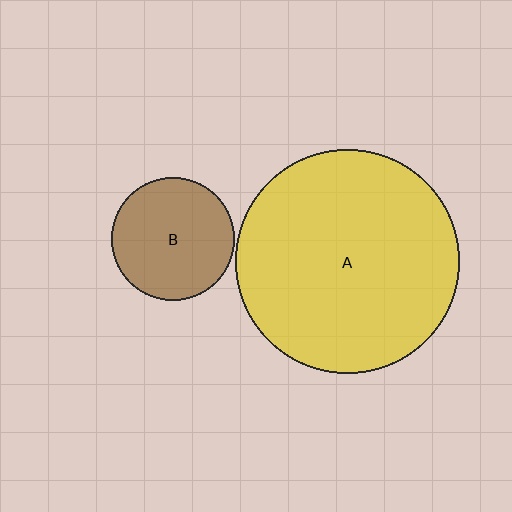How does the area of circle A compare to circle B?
Approximately 3.3 times.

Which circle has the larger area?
Circle A (yellow).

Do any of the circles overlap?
No, none of the circles overlap.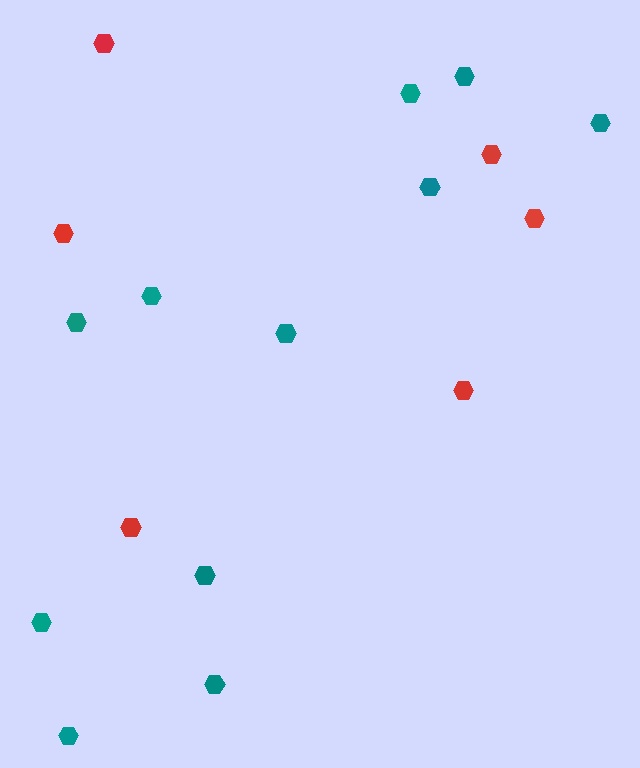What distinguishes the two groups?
There are 2 groups: one group of teal hexagons (11) and one group of red hexagons (6).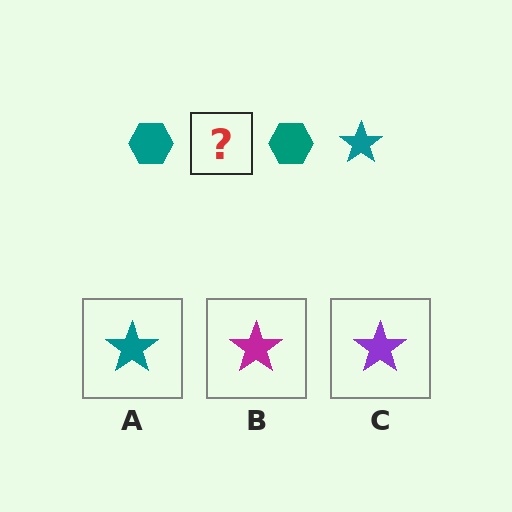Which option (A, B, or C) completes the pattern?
A.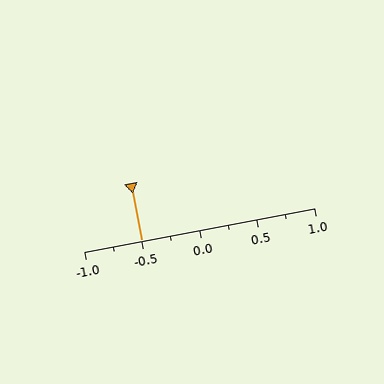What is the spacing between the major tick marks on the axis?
The major ticks are spaced 0.5 apart.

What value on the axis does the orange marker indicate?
The marker indicates approximately -0.5.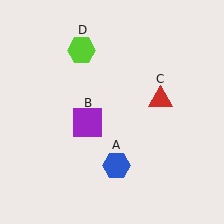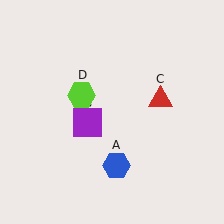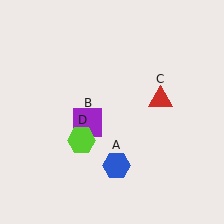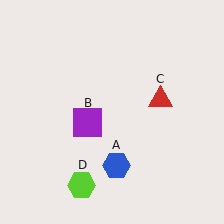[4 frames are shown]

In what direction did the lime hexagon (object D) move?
The lime hexagon (object D) moved down.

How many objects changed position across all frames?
1 object changed position: lime hexagon (object D).